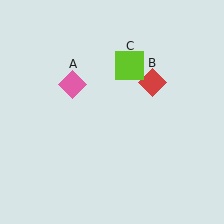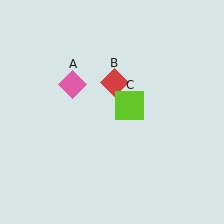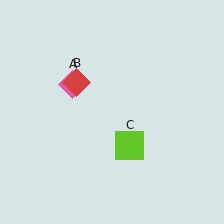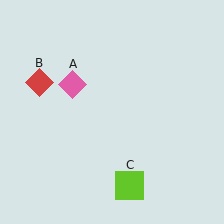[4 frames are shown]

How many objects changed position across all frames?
2 objects changed position: red diamond (object B), lime square (object C).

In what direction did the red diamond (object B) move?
The red diamond (object B) moved left.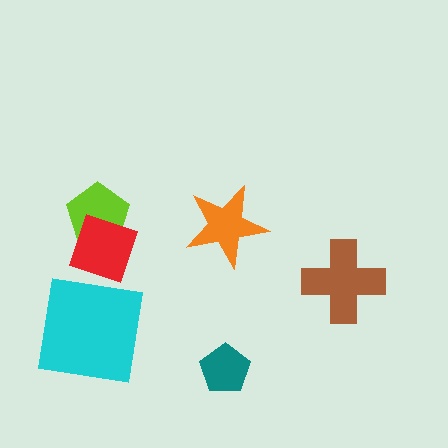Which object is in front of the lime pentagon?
The red diamond is in front of the lime pentagon.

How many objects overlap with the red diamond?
1 object overlaps with the red diamond.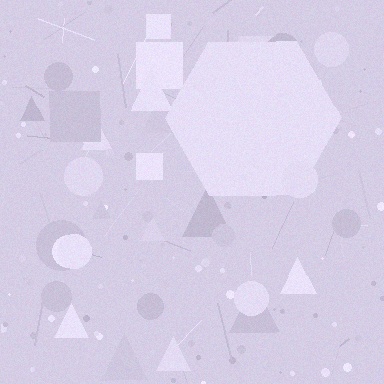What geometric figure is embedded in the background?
A hexagon is embedded in the background.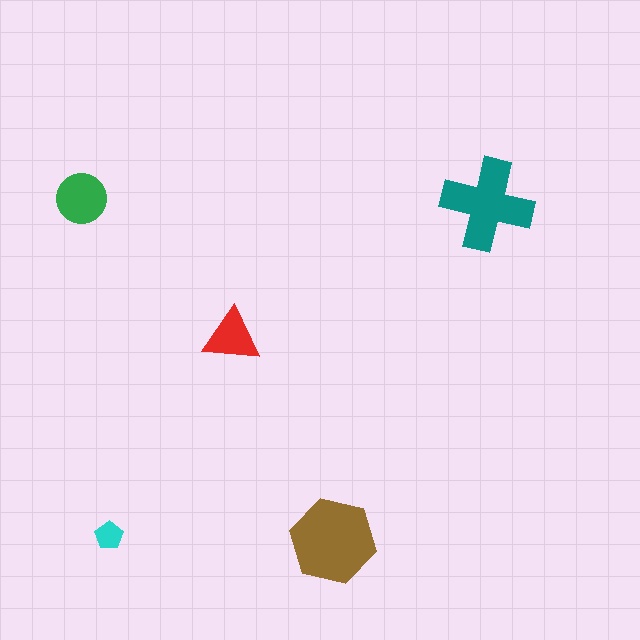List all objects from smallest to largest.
The cyan pentagon, the red triangle, the green circle, the teal cross, the brown hexagon.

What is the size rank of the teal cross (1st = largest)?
2nd.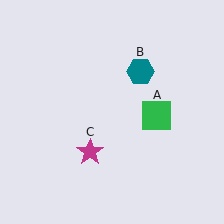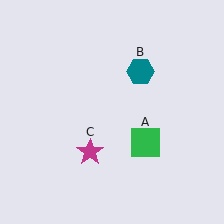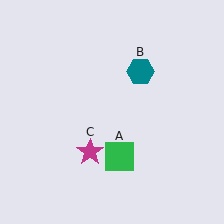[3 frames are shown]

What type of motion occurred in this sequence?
The green square (object A) rotated clockwise around the center of the scene.